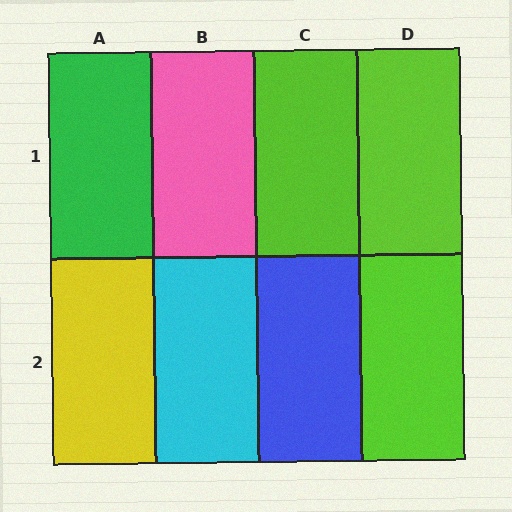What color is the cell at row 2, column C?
Blue.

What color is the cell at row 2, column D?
Lime.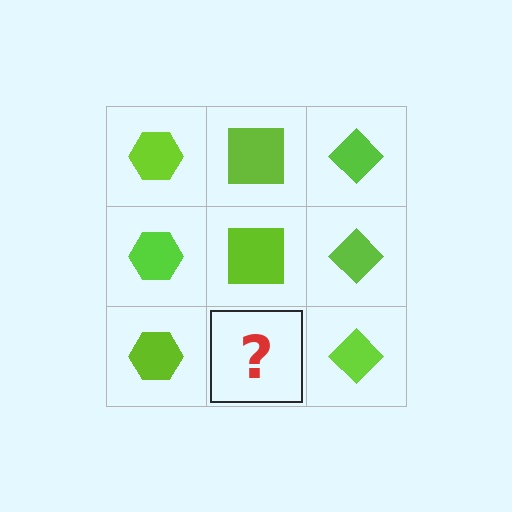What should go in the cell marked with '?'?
The missing cell should contain a lime square.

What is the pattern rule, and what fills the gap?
The rule is that each column has a consistent shape. The gap should be filled with a lime square.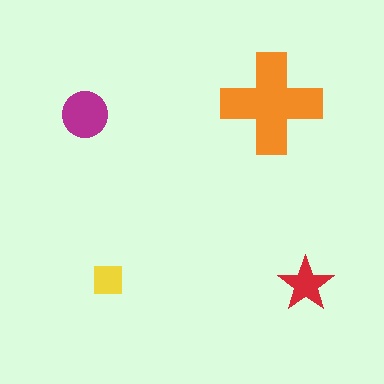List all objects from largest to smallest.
The orange cross, the magenta circle, the red star, the yellow square.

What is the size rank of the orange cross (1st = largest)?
1st.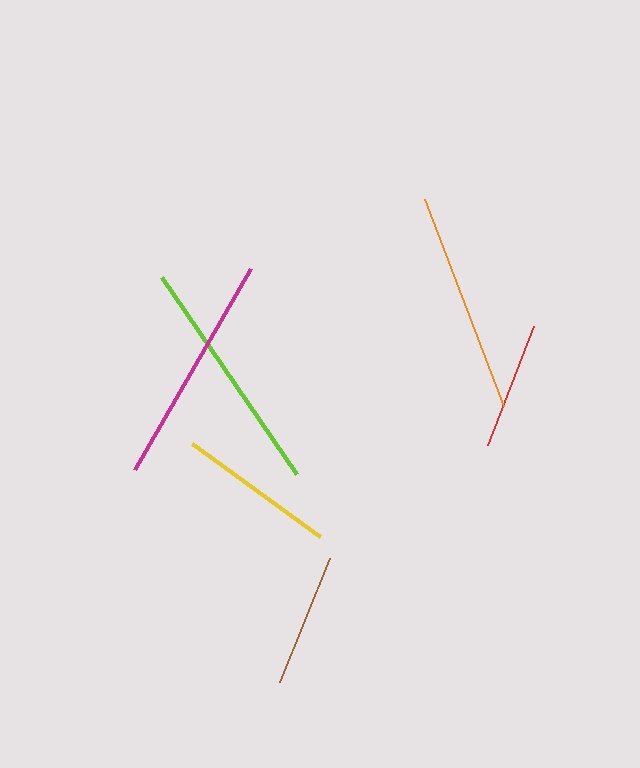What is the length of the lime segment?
The lime segment is approximately 239 pixels long.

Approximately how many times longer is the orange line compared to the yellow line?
The orange line is approximately 1.4 times the length of the yellow line.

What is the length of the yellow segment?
The yellow segment is approximately 158 pixels long.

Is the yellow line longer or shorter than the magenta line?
The magenta line is longer than the yellow line.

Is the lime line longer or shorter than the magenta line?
The lime line is longer than the magenta line.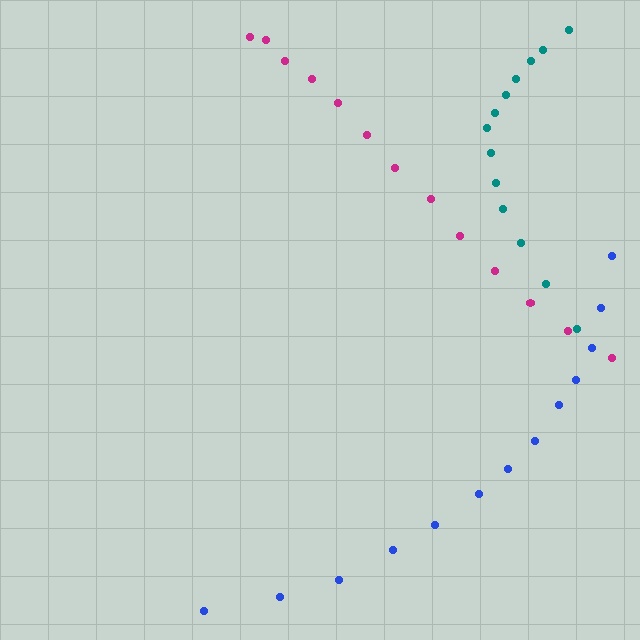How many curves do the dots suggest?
There are 3 distinct paths.